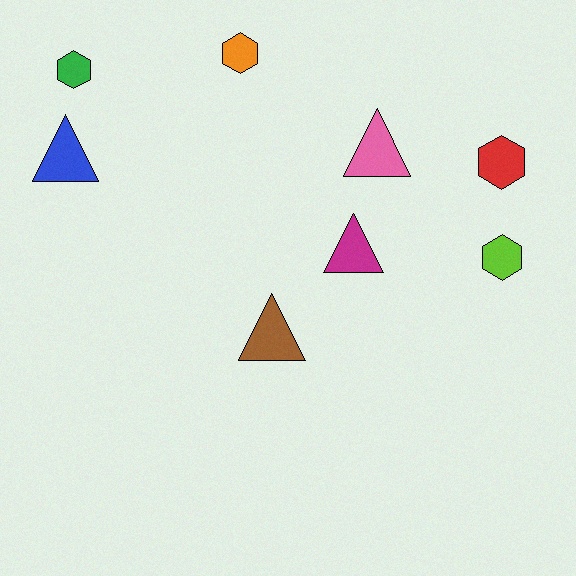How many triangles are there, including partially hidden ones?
There are 4 triangles.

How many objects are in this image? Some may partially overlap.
There are 8 objects.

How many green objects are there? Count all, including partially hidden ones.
There is 1 green object.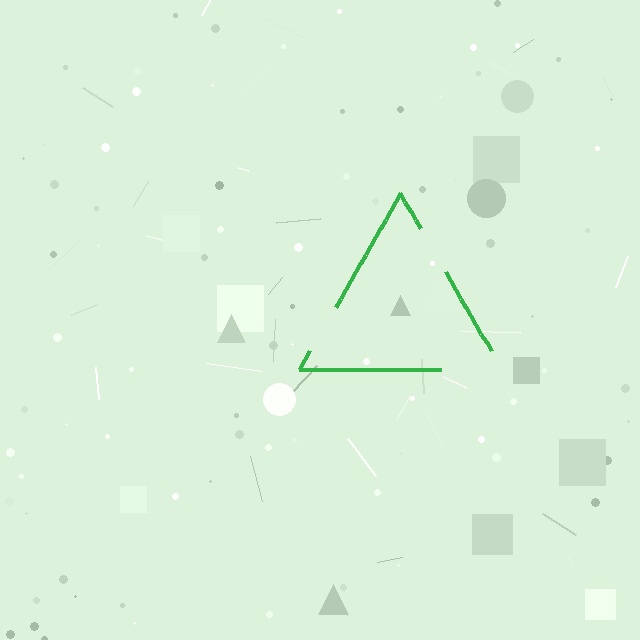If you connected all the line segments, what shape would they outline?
They would outline a triangle.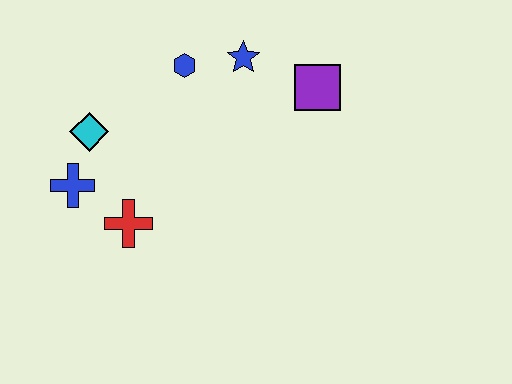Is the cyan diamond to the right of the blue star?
No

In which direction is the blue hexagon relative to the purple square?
The blue hexagon is to the left of the purple square.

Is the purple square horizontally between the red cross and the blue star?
No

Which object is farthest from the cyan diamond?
The purple square is farthest from the cyan diamond.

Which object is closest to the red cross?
The blue cross is closest to the red cross.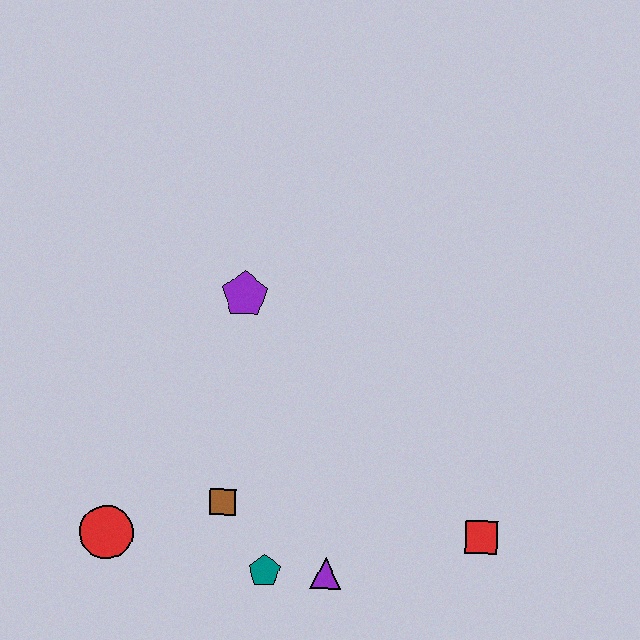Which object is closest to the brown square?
The teal pentagon is closest to the brown square.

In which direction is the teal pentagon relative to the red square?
The teal pentagon is to the left of the red square.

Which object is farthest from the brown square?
The red square is farthest from the brown square.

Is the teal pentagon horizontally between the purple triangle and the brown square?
Yes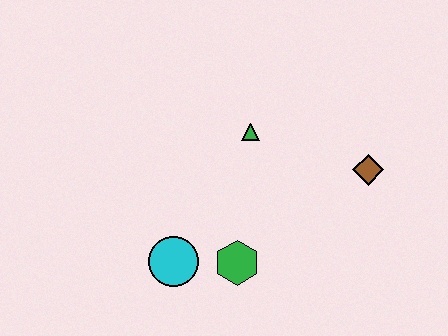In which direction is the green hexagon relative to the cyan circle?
The green hexagon is to the right of the cyan circle.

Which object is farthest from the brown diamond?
The cyan circle is farthest from the brown diamond.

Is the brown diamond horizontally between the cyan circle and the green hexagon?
No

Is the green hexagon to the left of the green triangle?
Yes